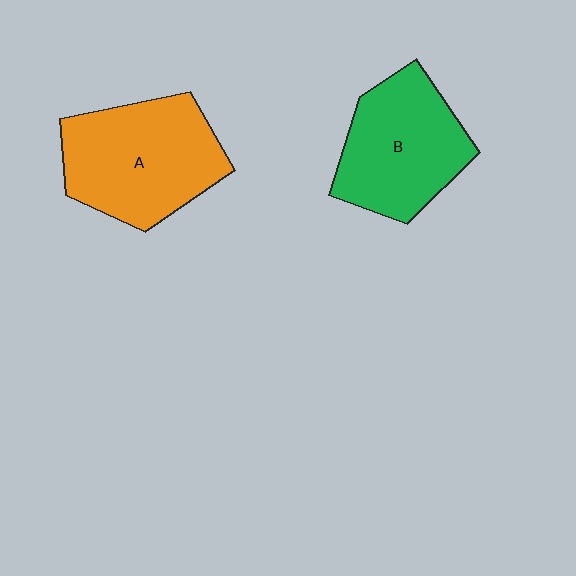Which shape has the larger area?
Shape A (orange).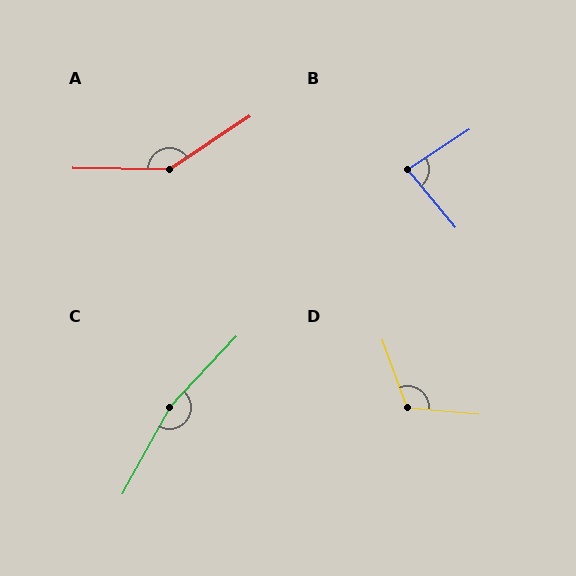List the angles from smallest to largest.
B (83°), D (115°), A (146°), C (165°).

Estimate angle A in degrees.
Approximately 146 degrees.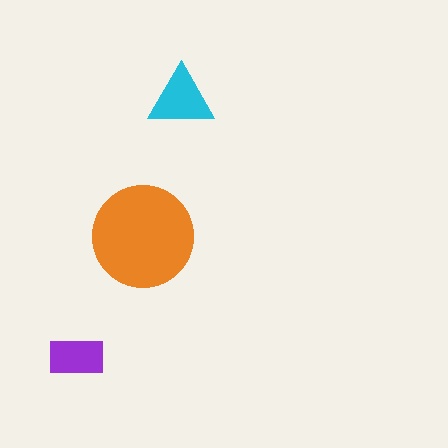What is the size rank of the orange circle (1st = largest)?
1st.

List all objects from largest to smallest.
The orange circle, the cyan triangle, the purple rectangle.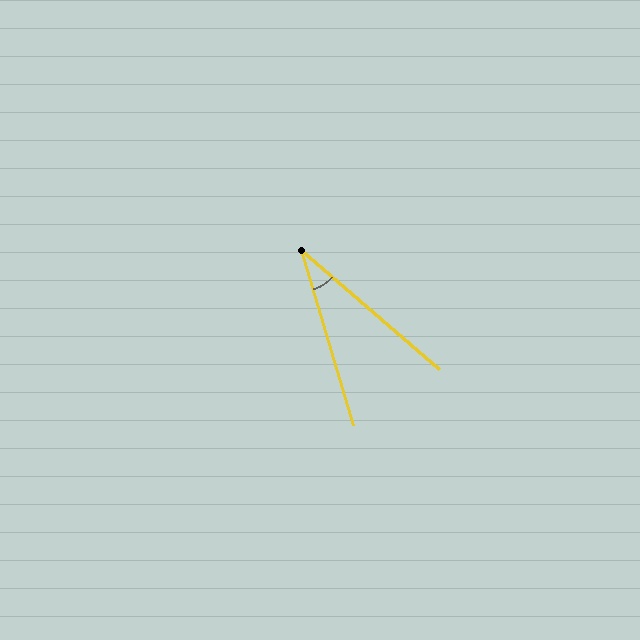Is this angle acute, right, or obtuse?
It is acute.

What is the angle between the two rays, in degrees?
Approximately 33 degrees.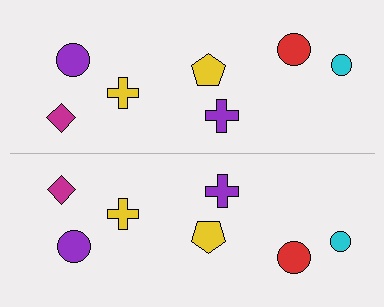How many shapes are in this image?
There are 14 shapes in this image.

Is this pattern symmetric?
Yes, this pattern has bilateral (reflection) symmetry.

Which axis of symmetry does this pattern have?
The pattern has a horizontal axis of symmetry running through the center of the image.